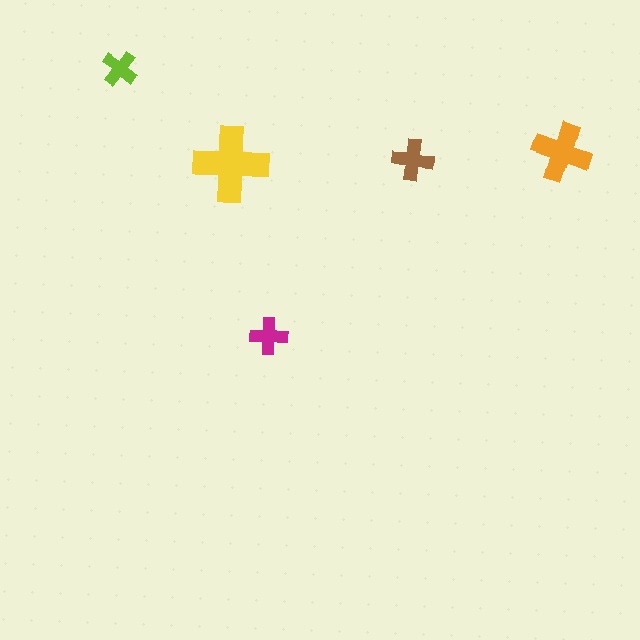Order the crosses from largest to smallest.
the yellow one, the orange one, the brown one, the magenta one, the lime one.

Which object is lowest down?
The magenta cross is bottommost.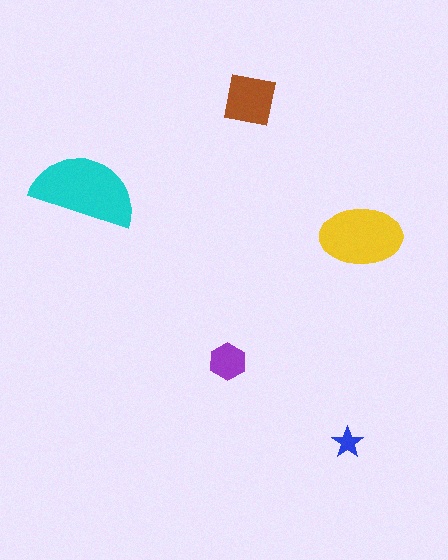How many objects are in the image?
There are 5 objects in the image.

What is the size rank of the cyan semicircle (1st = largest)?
1st.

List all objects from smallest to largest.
The blue star, the purple hexagon, the brown square, the yellow ellipse, the cyan semicircle.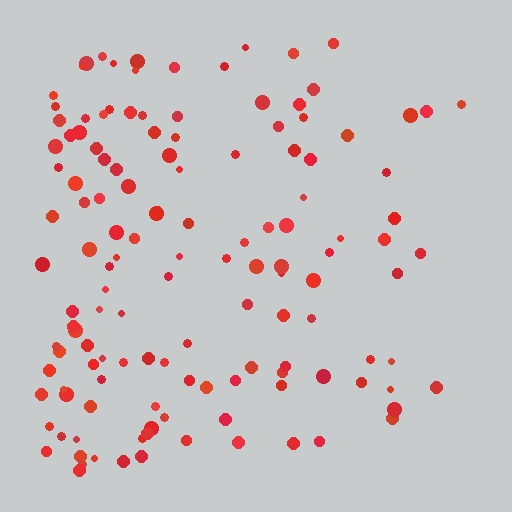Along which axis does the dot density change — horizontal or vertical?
Horizontal.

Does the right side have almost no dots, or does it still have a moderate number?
Still a moderate number, just noticeably fewer than the left.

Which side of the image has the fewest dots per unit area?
The right.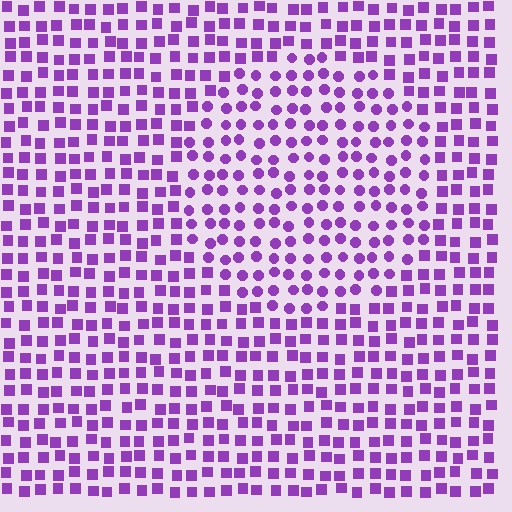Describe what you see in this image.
The image is filled with small purple elements arranged in a uniform grid. A circle-shaped region contains circles, while the surrounding area contains squares. The boundary is defined purely by the change in element shape.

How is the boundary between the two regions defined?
The boundary is defined by a change in element shape: circles inside vs. squares outside. All elements share the same color and spacing.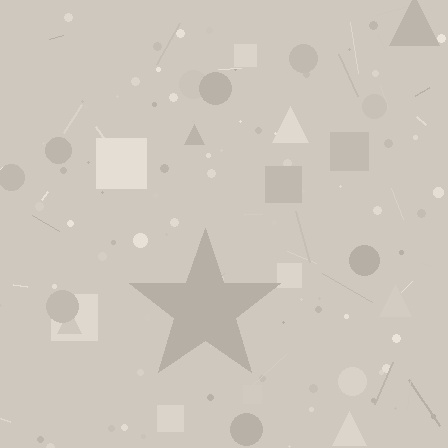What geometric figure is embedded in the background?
A star is embedded in the background.